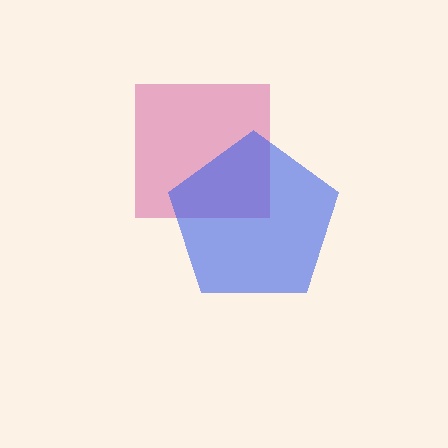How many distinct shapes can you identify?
There are 2 distinct shapes: a magenta square, a blue pentagon.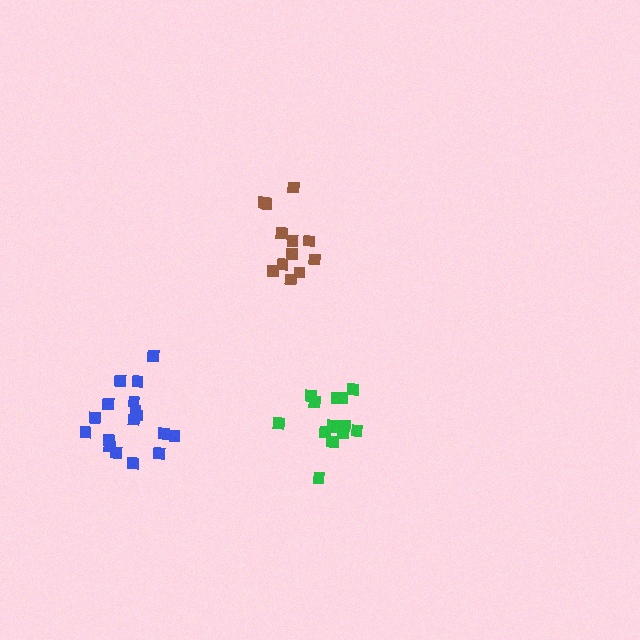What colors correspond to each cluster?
The clusters are colored: green, brown, blue.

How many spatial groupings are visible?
There are 3 spatial groupings.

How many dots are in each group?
Group 1: 15 dots, Group 2: 12 dots, Group 3: 17 dots (44 total).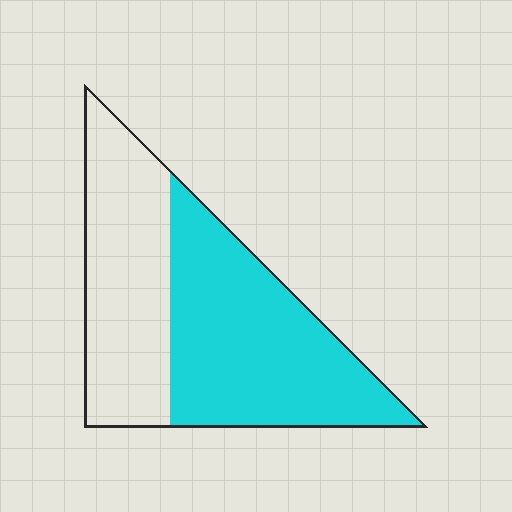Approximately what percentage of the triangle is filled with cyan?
Approximately 55%.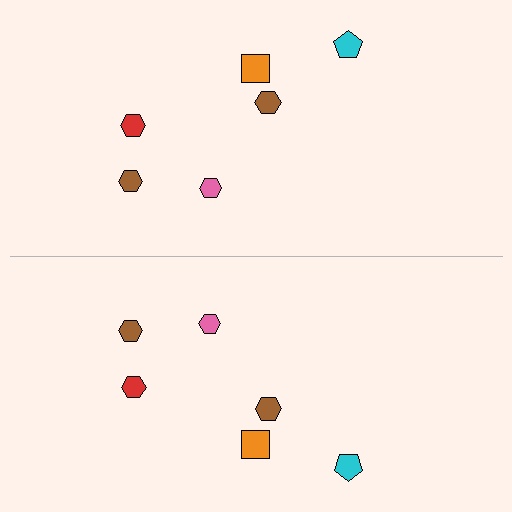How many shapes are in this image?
There are 12 shapes in this image.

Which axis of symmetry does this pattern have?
The pattern has a horizontal axis of symmetry running through the center of the image.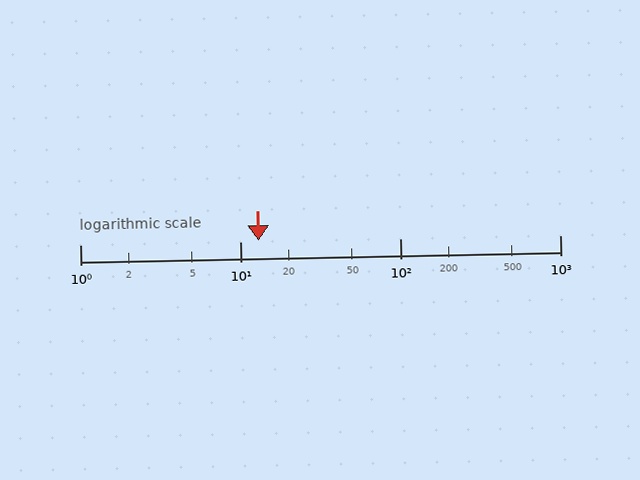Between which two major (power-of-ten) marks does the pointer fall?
The pointer is between 10 and 100.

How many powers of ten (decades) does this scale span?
The scale spans 3 decades, from 1 to 1000.